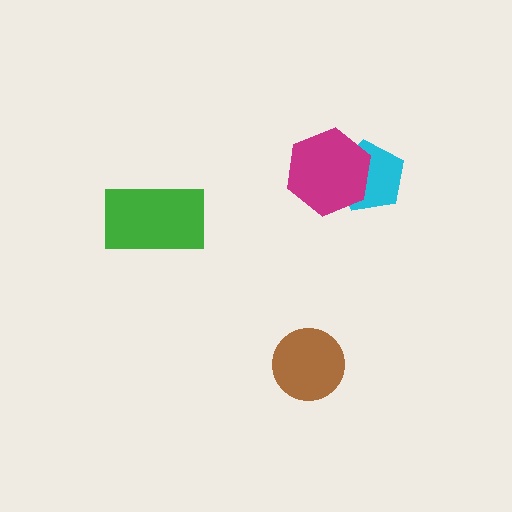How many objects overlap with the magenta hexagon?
1 object overlaps with the magenta hexagon.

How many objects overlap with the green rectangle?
0 objects overlap with the green rectangle.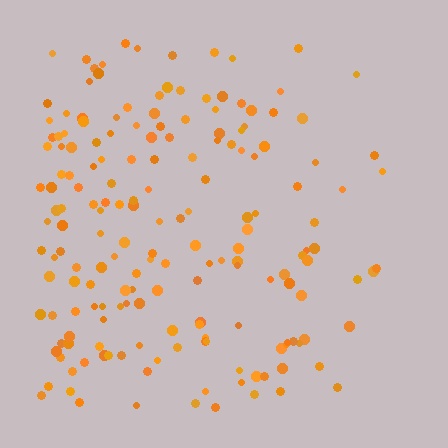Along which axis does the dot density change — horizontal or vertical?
Horizontal.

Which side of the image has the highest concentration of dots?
The left.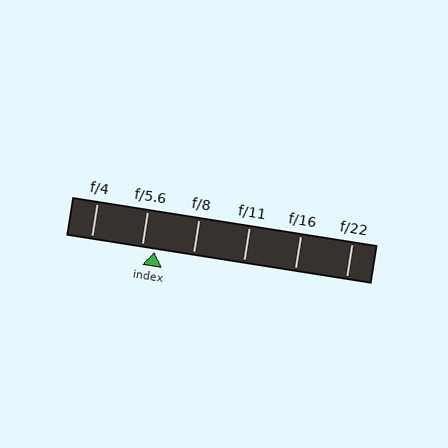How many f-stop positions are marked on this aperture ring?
There are 6 f-stop positions marked.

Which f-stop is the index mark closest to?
The index mark is closest to f/5.6.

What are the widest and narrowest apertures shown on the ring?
The widest aperture shown is f/4 and the narrowest is f/22.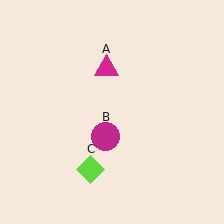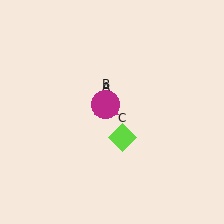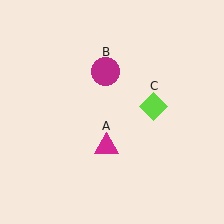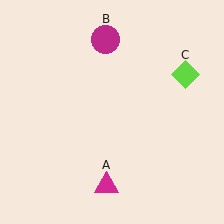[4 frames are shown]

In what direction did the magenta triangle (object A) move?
The magenta triangle (object A) moved down.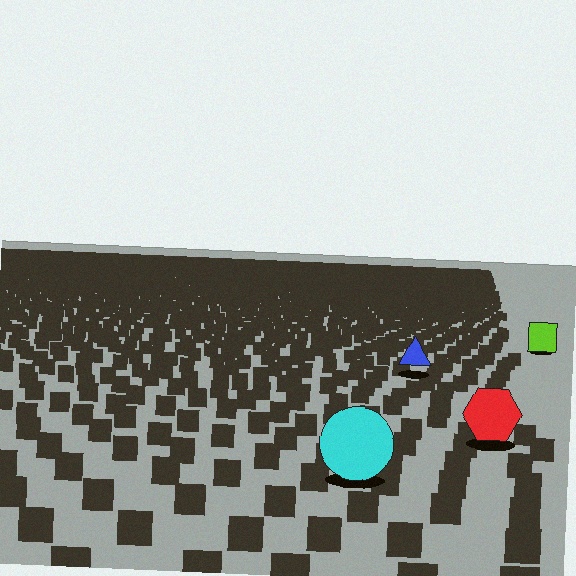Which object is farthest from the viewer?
The lime square is farthest from the viewer. It appears smaller and the ground texture around it is denser.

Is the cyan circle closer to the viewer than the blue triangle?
Yes. The cyan circle is closer — you can tell from the texture gradient: the ground texture is coarser near it.